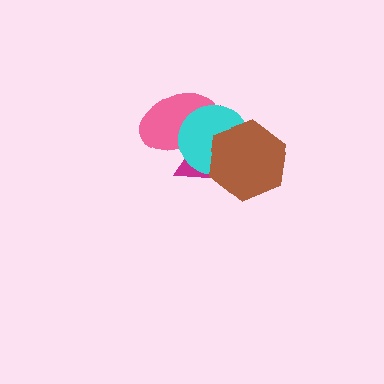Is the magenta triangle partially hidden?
Yes, it is partially covered by another shape.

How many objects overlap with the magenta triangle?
3 objects overlap with the magenta triangle.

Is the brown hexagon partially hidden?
No, no other shape covers it.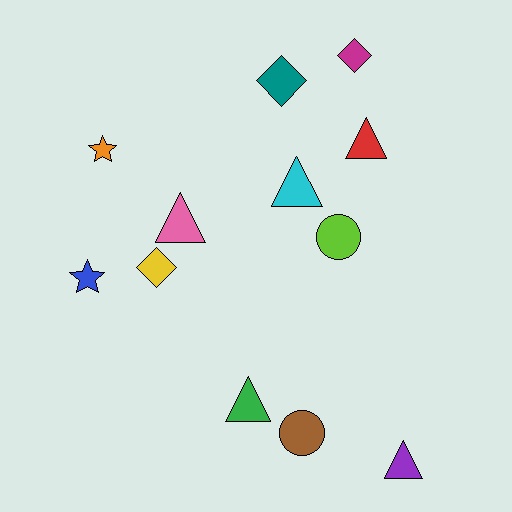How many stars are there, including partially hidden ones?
There are 2 stars.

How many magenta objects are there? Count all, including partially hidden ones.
There is 1 magenta object.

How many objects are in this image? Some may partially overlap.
There are 12 objects.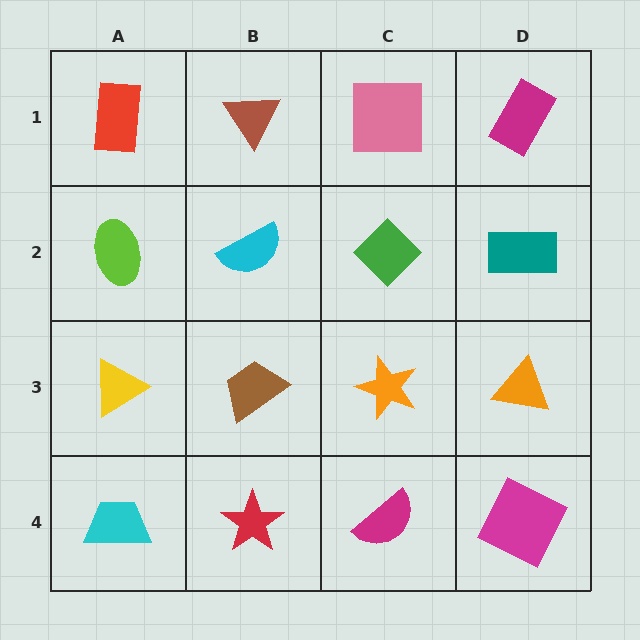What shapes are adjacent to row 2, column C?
A pink square (row 1, column C), an orange star (row 3, column C), a cyan semicircle (row 2, column B), a teal rectangle (row 2, column D).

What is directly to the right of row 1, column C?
A magenta rectangle.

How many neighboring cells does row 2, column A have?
3.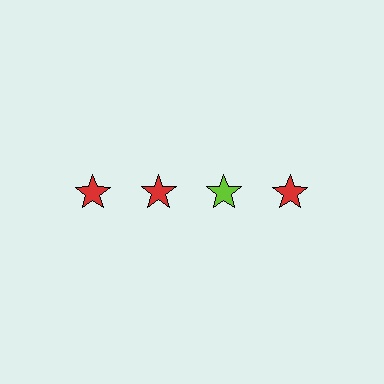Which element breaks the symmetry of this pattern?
The lime star in the top row, center column breaks the symmetry. All other shapes are red stars.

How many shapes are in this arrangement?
There are 4 shapes arranged in a grid pattern.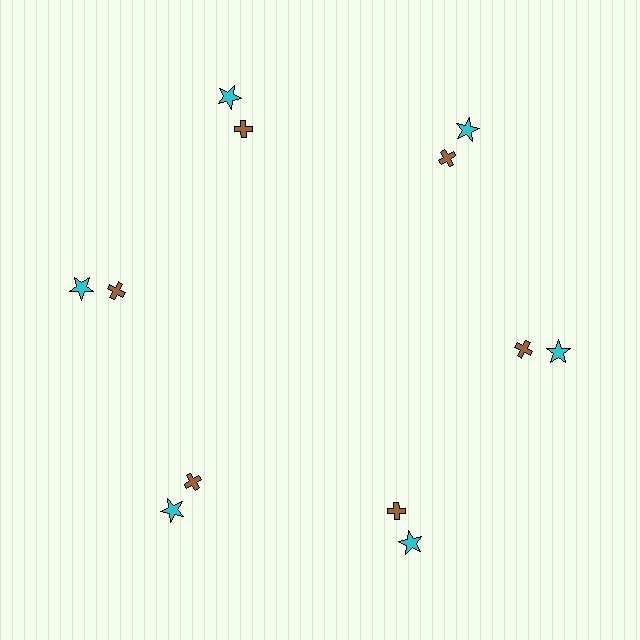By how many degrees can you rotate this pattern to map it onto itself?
The pattern maps onto itself every 60 degrees of rotation.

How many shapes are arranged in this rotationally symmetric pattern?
There are 12 shapes, arranged in 6 groups of 2.